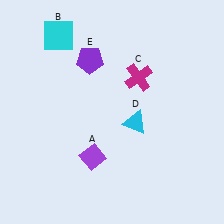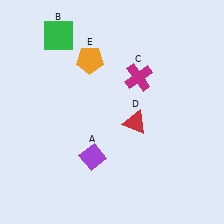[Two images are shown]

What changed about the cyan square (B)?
In Image 1, B is cyan. In Image 2, it changed to green.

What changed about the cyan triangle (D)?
In Image 1, D is cyan. In Image 2, it changed to red.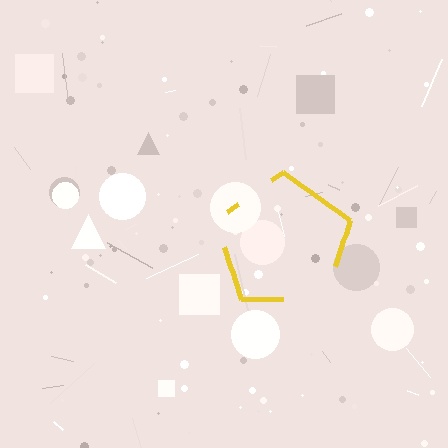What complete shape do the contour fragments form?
The contour fragments form a pentagon.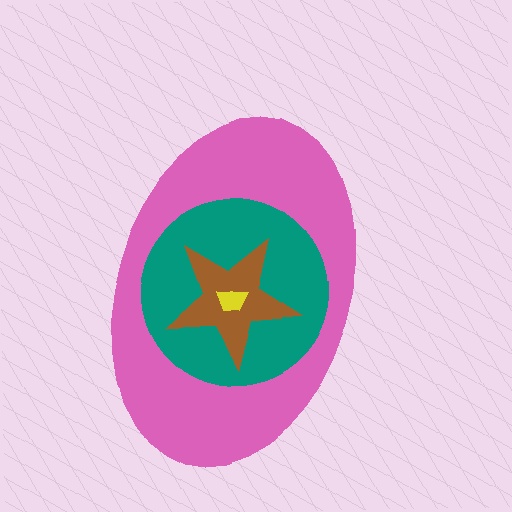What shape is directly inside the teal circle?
The brown star.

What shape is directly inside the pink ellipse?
The teal circle.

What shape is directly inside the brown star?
The yellow trapezoid.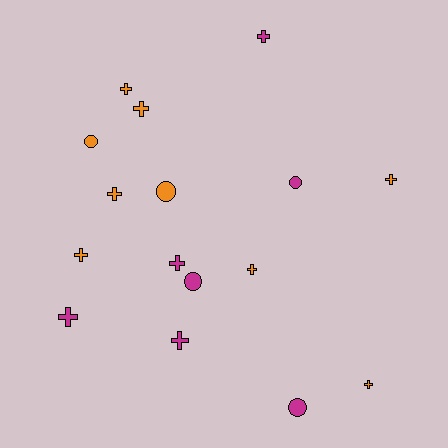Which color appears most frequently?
Orange, with 9 objects.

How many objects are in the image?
There are 16 objects.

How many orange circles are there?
There are 2 orange circles.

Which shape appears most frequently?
Cross, with 11 objects.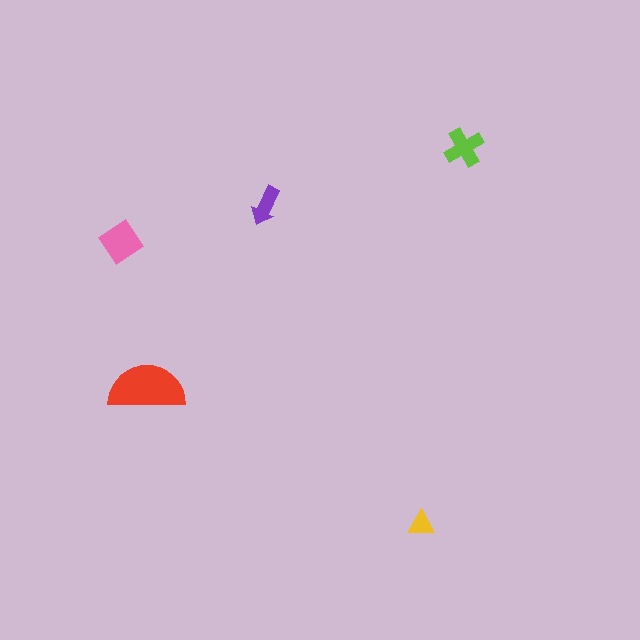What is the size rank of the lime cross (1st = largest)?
3rd.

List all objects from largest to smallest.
The red semicircle, the pink diamond, the lime cross, the purple arrow, the yellow triangle.